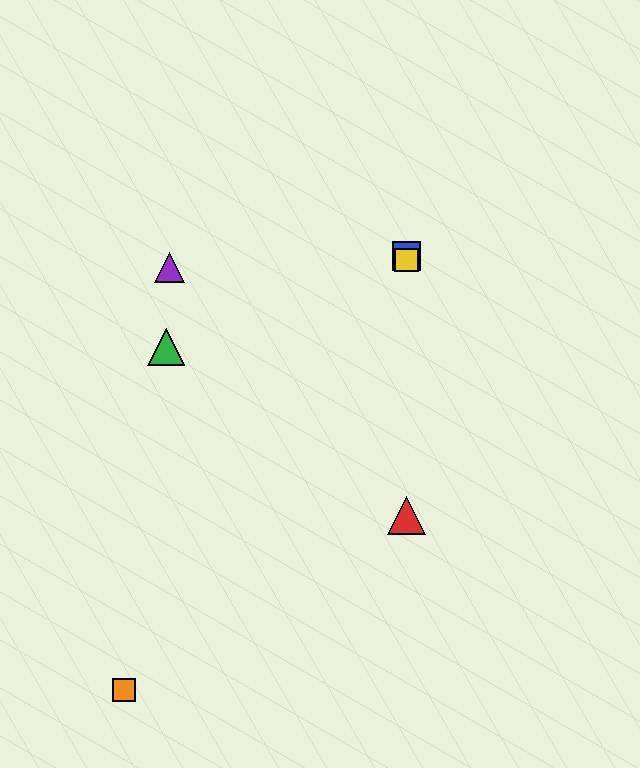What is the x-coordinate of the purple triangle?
The purple triangle is at x≈169.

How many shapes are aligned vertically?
3 shapes (the red triangle, the blue square, the yellow square) are aligned vertically.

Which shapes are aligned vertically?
The red triangle, the blue square, the yellow square are aligned vertically.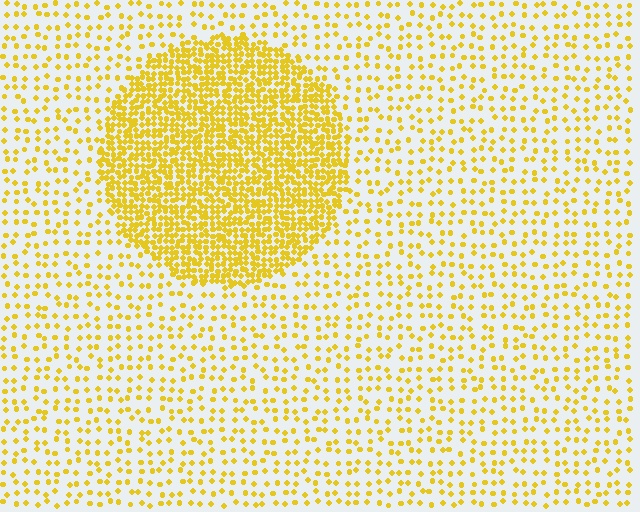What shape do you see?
I see a circle.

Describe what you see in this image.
The image contains small yellow elements arranged at two different densities. A circle-shaped region is visible where the elements are more densely packed than the surrounding area.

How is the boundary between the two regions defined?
The boundary is defined by a change in element density (approximately 3.2x ratio). All elements are the same color, size, and shape.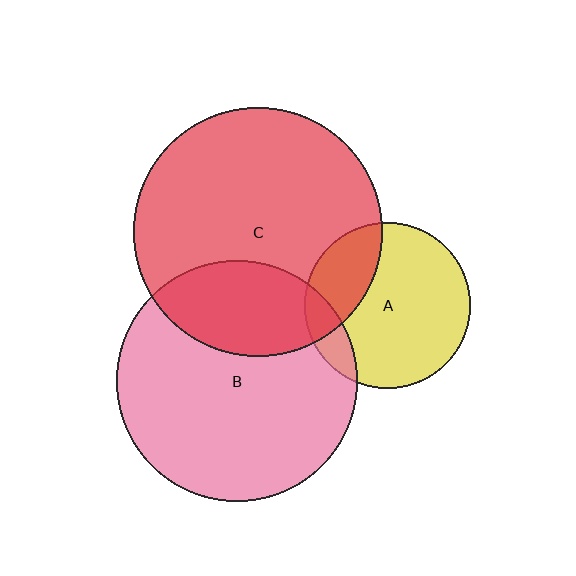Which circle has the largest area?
Circle C (red).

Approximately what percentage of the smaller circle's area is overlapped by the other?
Approximately 25%.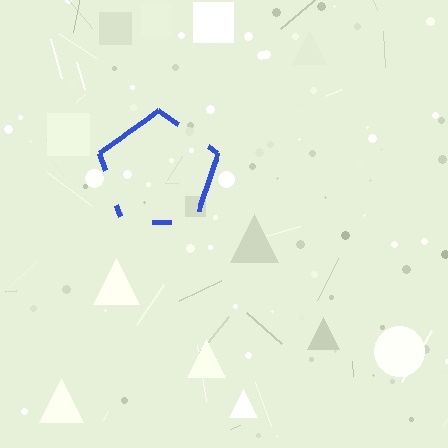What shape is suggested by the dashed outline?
The dashed outline suggests a pentagon.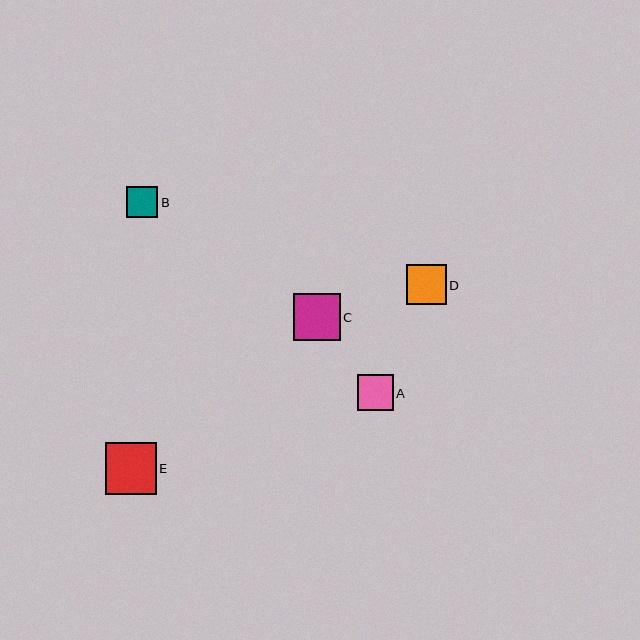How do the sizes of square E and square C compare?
Square E and square C are approximately the same size.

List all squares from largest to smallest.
From largest to smallest: E, C, D, A, B.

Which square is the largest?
Square E is the largest with a size of approximately 51 pixels.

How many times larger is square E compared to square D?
Square E is approximately 1.3 times the size of square D.